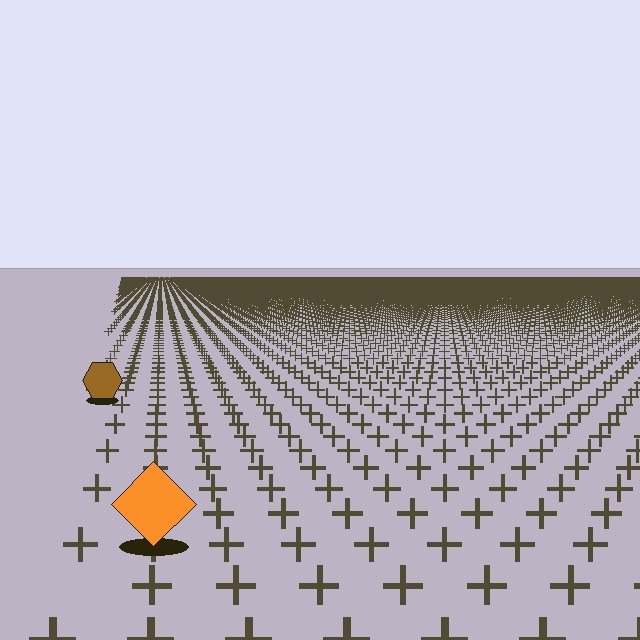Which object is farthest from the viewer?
The brown hexagon is farthest from the viewer. It appears smaller and the ground texture around it is denser.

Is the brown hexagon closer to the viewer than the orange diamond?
No. The orange diamond is closer — you can tell from the texture gradient: the ground texture is coarser near it.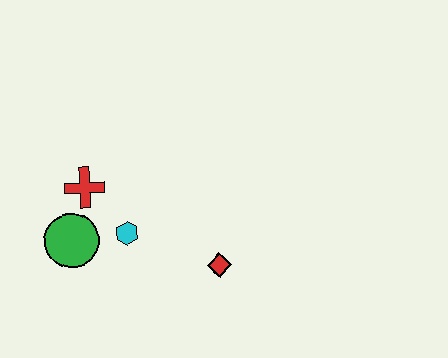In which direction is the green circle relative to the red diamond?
The green circle is to the left of the red diamond.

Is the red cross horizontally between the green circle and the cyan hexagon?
Yes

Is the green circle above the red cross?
No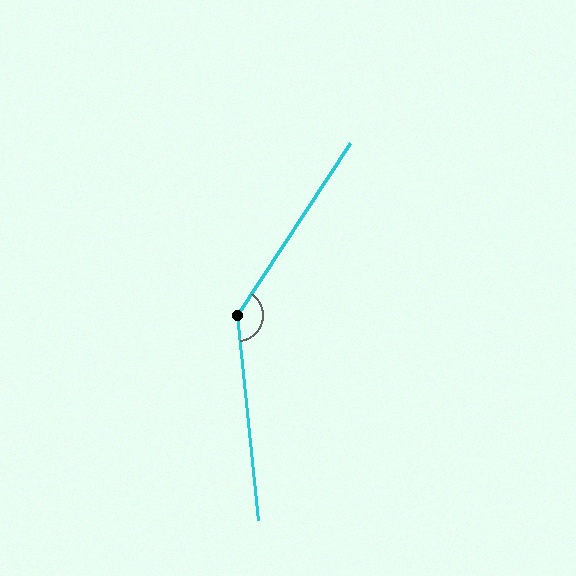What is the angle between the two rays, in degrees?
Approximately 141 degrees.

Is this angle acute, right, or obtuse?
It is obtuse.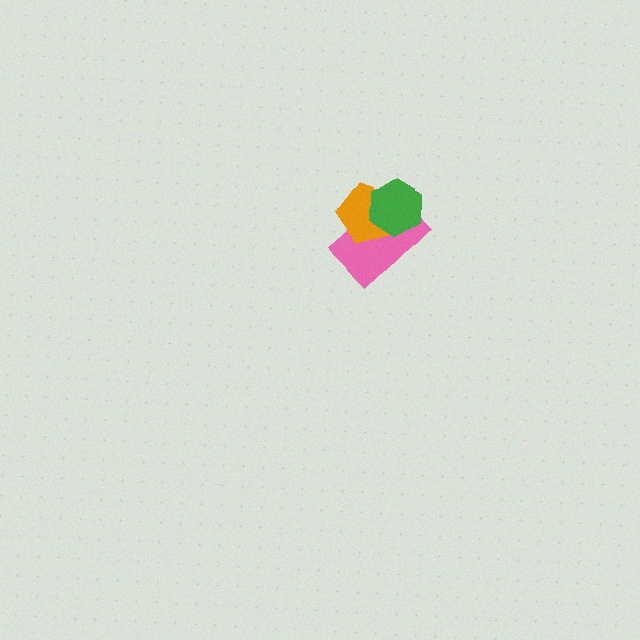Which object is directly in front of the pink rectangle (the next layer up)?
The orange pentagon is directly in front of the pink rectangle.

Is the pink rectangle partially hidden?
Yes, it is partially covered by another shape.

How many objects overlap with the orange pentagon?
2 objects overlap with the orange pentagon.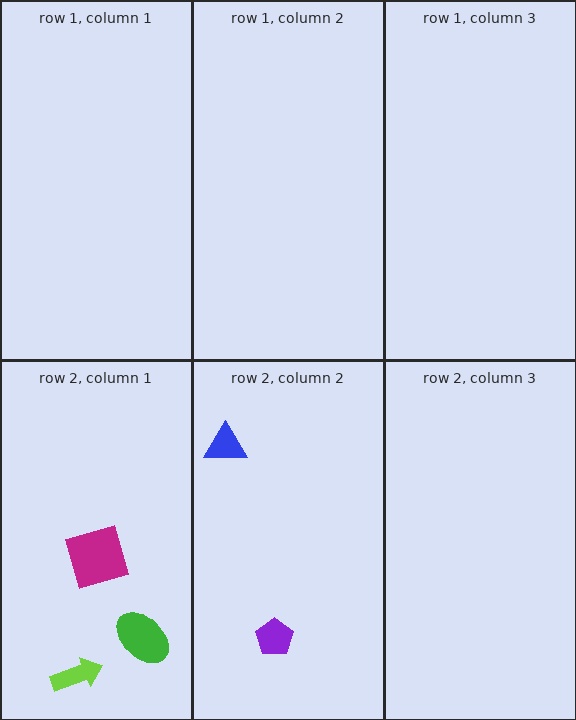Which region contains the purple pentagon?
The row 2, column 2 region.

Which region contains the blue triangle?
The row 2, column 2 region.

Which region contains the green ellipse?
The row 2, column 1 region.